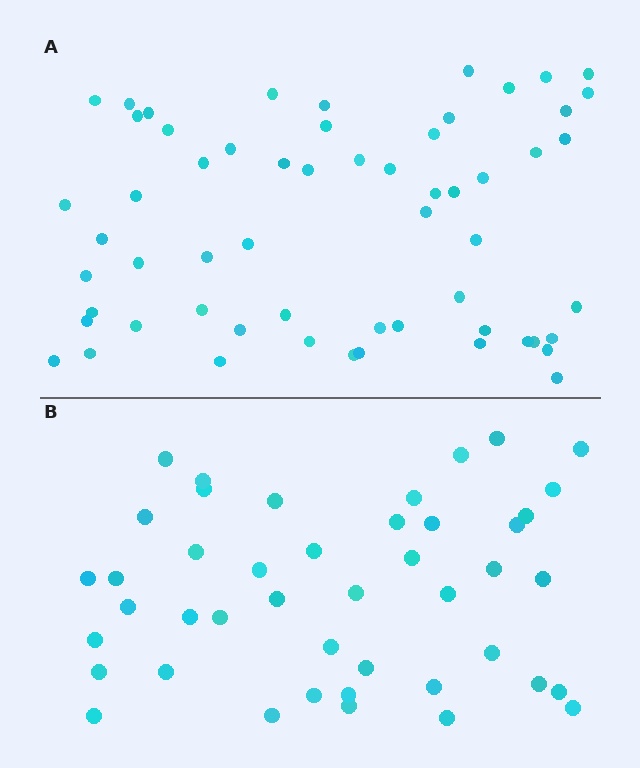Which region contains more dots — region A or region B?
Region A (the top region) has more dots.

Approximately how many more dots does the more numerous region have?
Region A has approximately 15 more dots than region B.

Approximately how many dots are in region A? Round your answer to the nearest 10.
About 60 dots. (The exact count is 59, which rounds to 60.)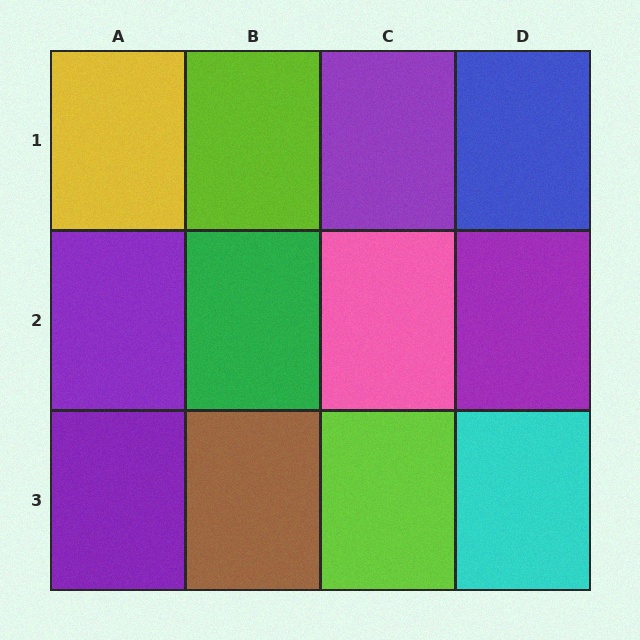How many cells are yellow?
1 cell is yellow.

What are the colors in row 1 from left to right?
Yellow, lime, purple, blue.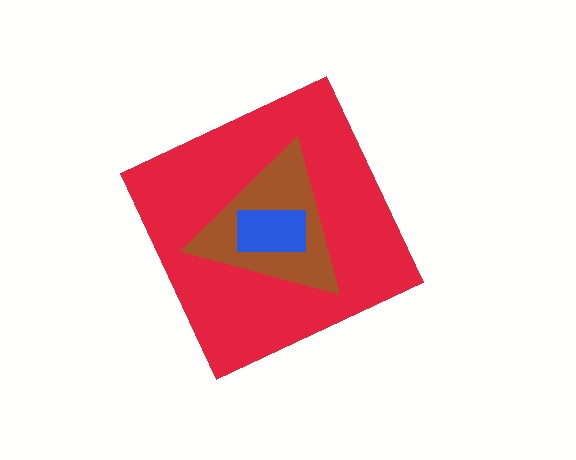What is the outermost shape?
The red diamond.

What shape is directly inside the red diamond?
The brown triangle.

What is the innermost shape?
The blue rectangle.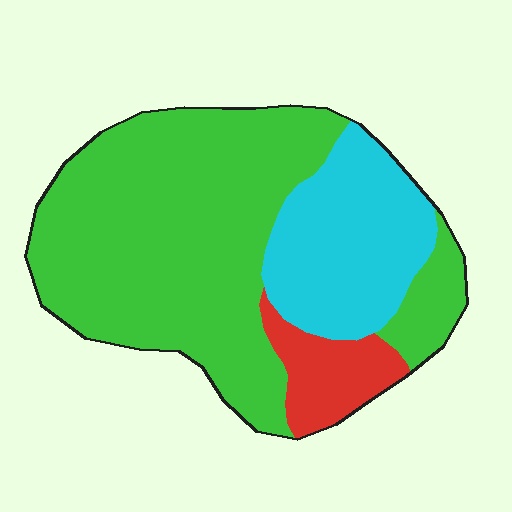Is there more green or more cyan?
Green.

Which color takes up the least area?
Red, at roughly 10%.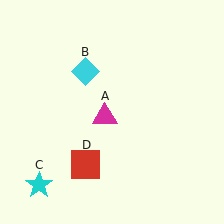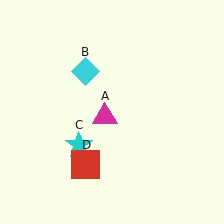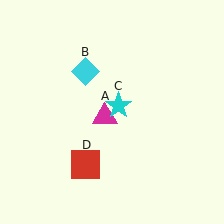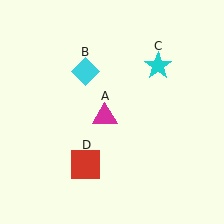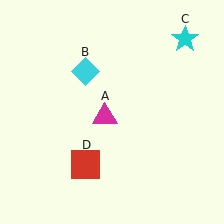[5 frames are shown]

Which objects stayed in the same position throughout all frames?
Magenta triangle (object A) and cyan diamond (object B) and red square (object D) remained stationary.